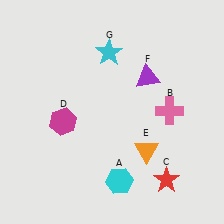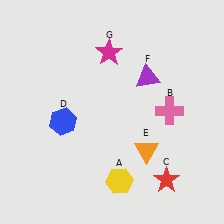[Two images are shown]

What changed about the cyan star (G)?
In Image 1, G is cyan. In Image 2, it changed to magenta.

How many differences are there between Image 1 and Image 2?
There are 3 differences between the two images.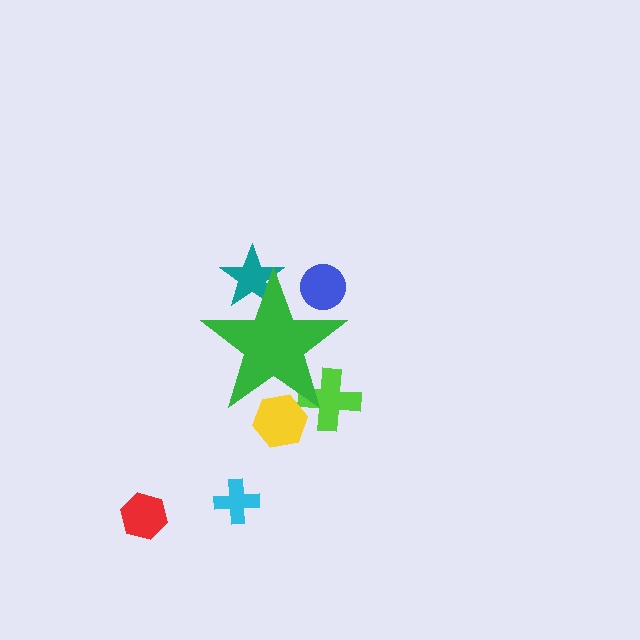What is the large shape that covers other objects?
A green star.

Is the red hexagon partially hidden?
No, the red hexagon is fully visible.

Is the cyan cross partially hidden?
No, the cyan cross is fully visible.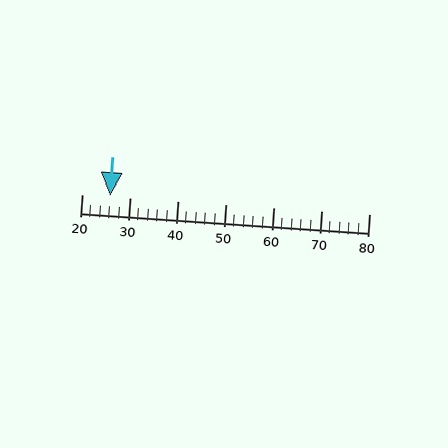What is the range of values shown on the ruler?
The ruler shows values from 20 to 80.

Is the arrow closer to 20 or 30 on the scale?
The arrow is closer to 30.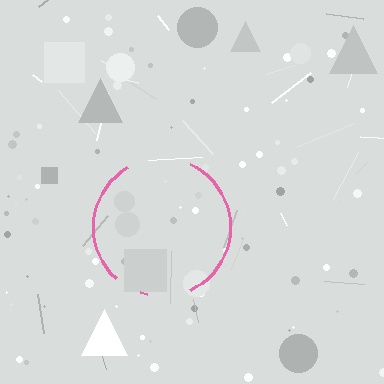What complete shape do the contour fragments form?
The contour fragments form a circle.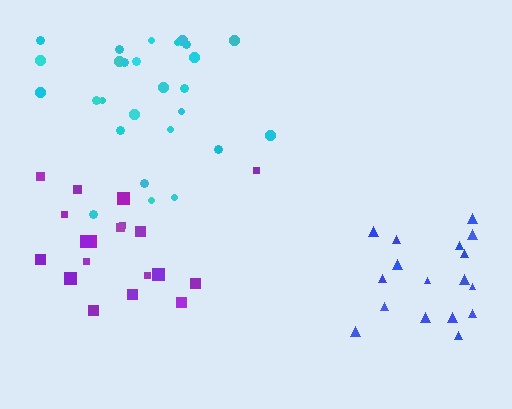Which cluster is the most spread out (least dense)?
Purple.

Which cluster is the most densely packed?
Blue.